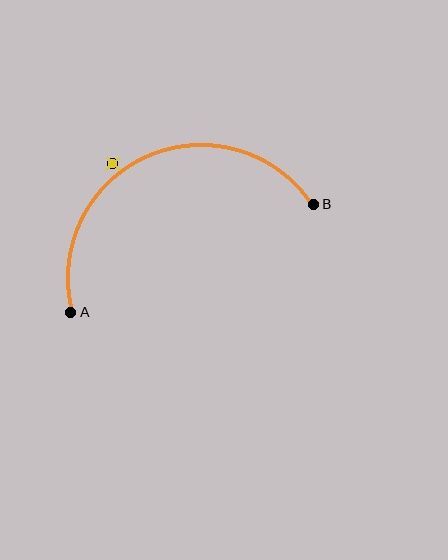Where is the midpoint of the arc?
The arc midpoint is the point on the curve farthest from the straight line joining A and B. It sits above that line.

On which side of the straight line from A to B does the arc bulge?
The arc bulges above the straight line connecting A and B.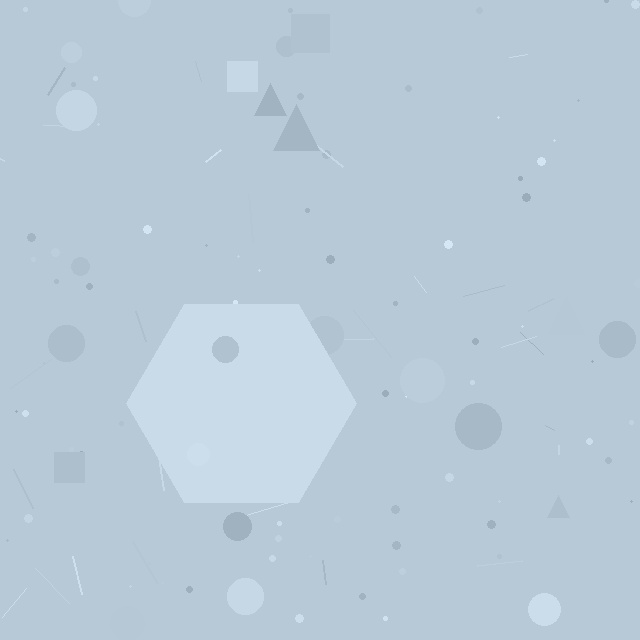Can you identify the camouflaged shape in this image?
The camouflaged shape is a hexagon.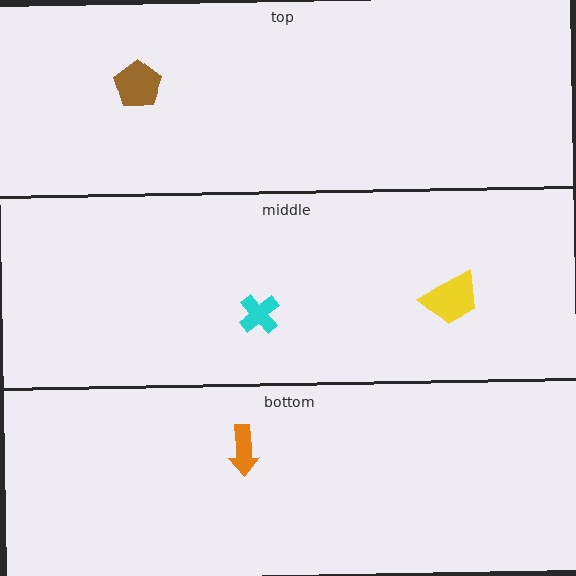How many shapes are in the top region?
1.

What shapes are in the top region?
The brown pentagon.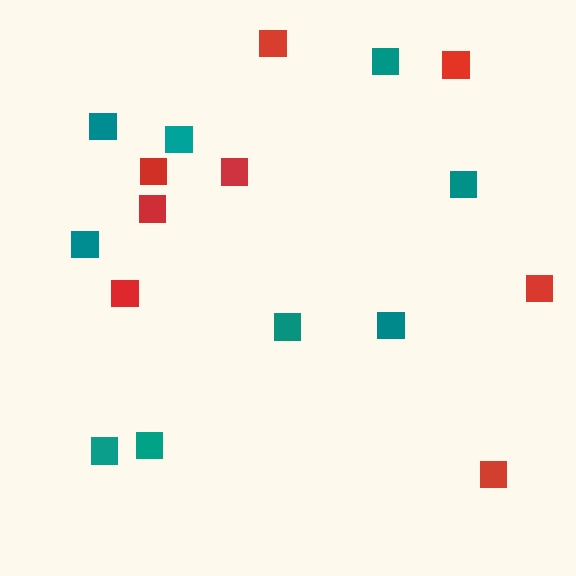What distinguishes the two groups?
There are 2 groups: one group of red squares (8) and one group of teal squares (9).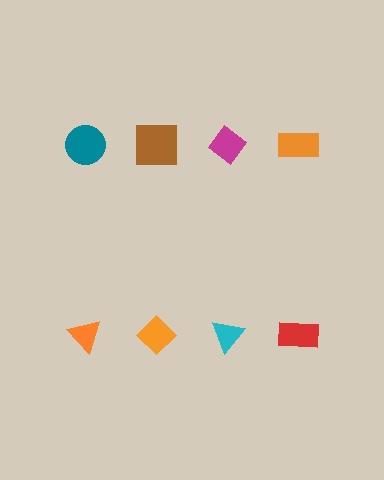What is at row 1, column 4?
An orange rectangle.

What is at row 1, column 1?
A teal circle.